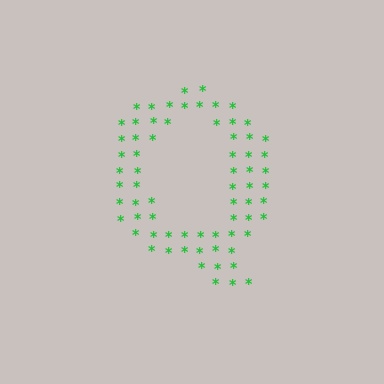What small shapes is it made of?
It is made of small asterisks.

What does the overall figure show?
The overall figure shows the letter Q.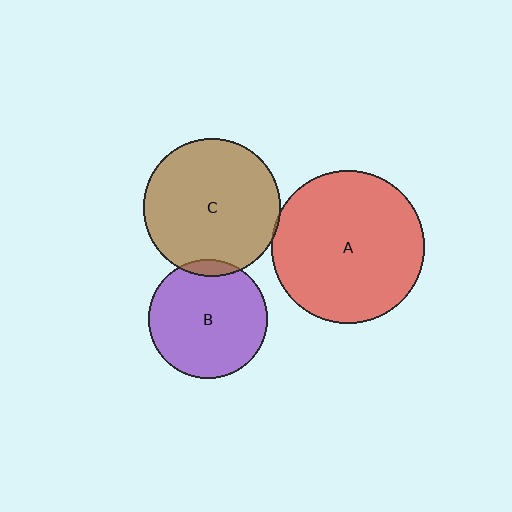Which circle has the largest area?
Circle A (red).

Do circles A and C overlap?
Yes.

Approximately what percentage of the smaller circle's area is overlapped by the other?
Approximately 5%.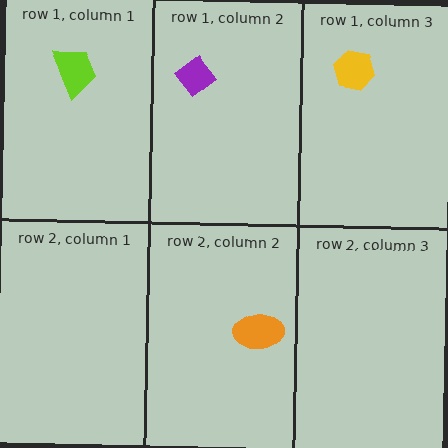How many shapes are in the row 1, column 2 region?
1.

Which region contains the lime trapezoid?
The row 1, column 1 region.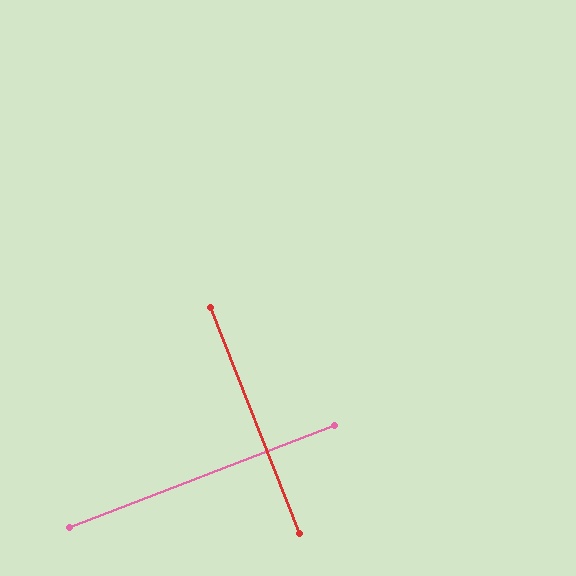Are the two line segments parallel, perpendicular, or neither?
Perpendicular — they meet at approximately 90°.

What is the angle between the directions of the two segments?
Approximately 90 degrees.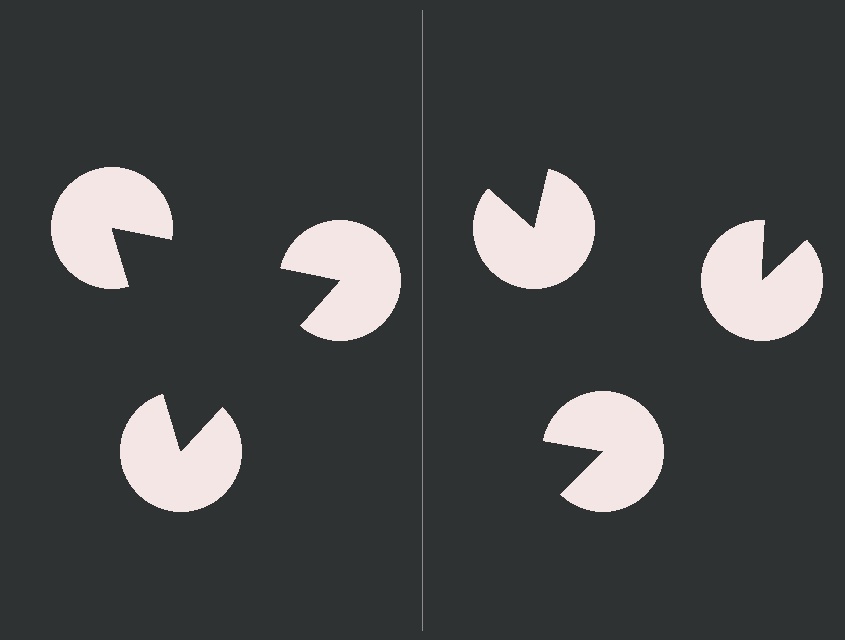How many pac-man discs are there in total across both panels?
6 — 3 on each side.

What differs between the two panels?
The pac-man discs are positioned identically on both sides; only the wedge orientations differ. On the left they align to a triangle; on the right they are misaligned.